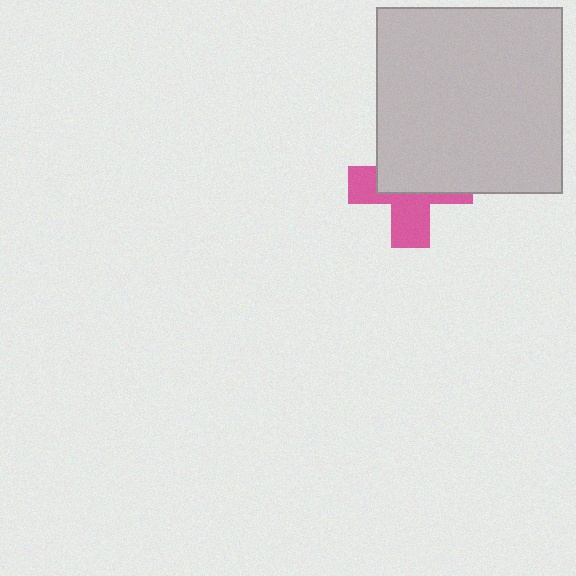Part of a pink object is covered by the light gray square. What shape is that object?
It is a cross.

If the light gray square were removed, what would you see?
You would see the complete pink cross.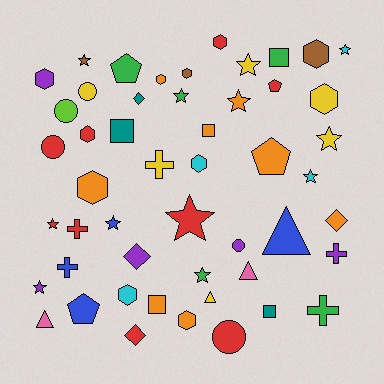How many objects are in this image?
There are 50 objects.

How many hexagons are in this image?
There are 11 hexagons.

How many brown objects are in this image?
There are 3 brown objects.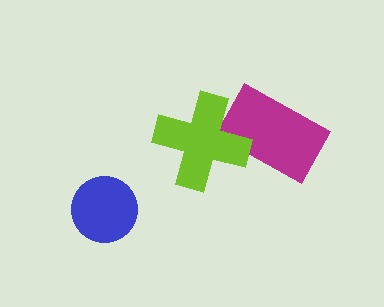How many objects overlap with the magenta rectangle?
1 object overlaps with the magenta rectangle.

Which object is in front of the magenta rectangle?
The lime cross is in front of the magenta rectangle.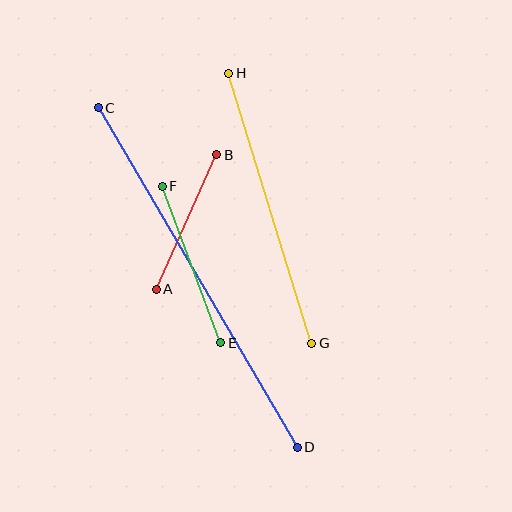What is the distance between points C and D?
The distance is approximately 394 pixels.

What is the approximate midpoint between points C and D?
The midpoint is at approximately (198, 278) pixels.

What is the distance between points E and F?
The distance is approximately 167 pixels.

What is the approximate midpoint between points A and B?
The midpoint is at approximately (187, 222) pixels.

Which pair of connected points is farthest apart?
Points C and D are farthest apart.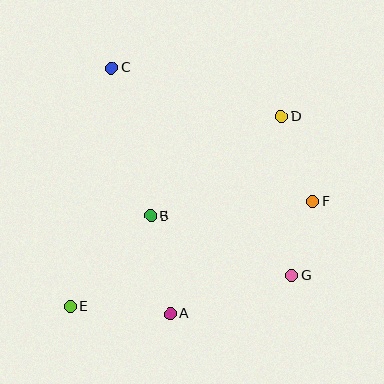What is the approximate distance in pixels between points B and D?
The distance between B and D is approximately 164 pixels.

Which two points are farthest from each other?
Points D and E are farthest from each other.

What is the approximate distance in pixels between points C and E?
The distance between C and E is approximately 242 pixels.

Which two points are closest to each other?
Points F and G are closest to each other.